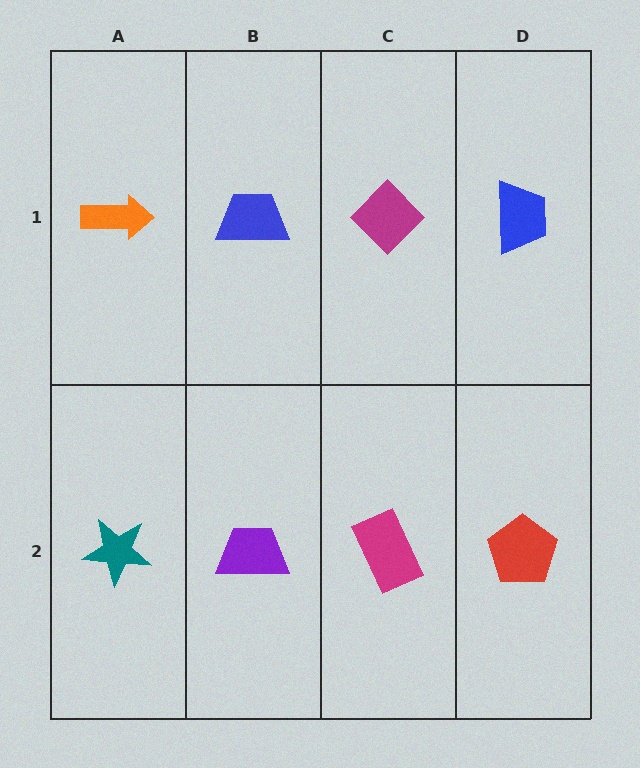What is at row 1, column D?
A blue trapezoid.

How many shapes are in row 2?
4 shapes.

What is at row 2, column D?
A red pentagon.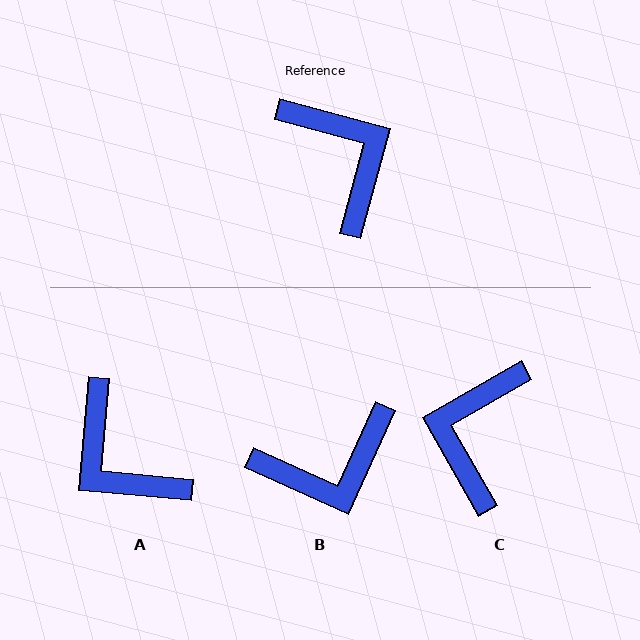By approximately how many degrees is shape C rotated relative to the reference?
Approximately 135 degrees counter-clockwise.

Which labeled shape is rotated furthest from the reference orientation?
A, about 170 degrees away.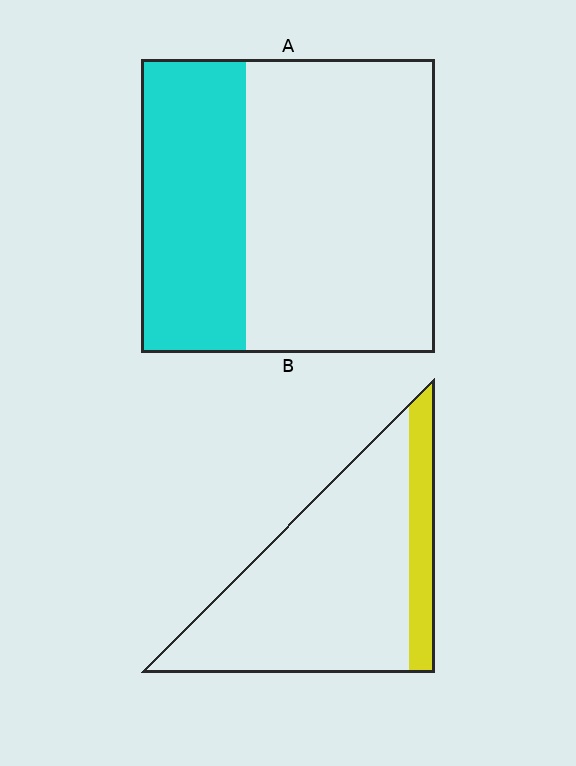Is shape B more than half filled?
No.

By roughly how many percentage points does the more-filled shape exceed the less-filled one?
By roughly 20 percentage points (A over B).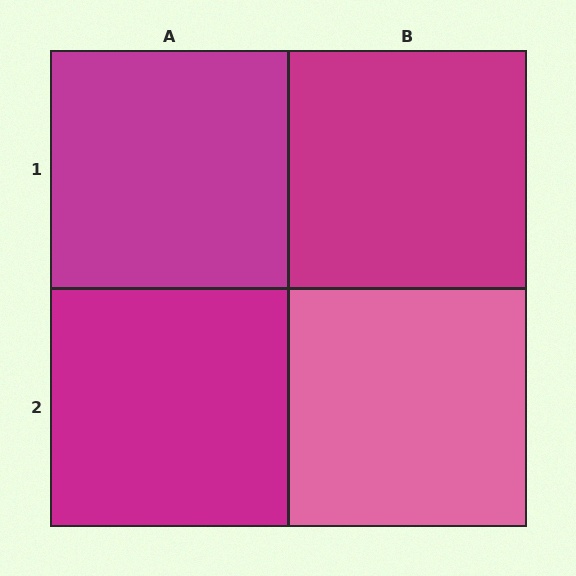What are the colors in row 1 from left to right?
Magenta, magenta.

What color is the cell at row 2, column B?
Pink.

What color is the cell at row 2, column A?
Magenta.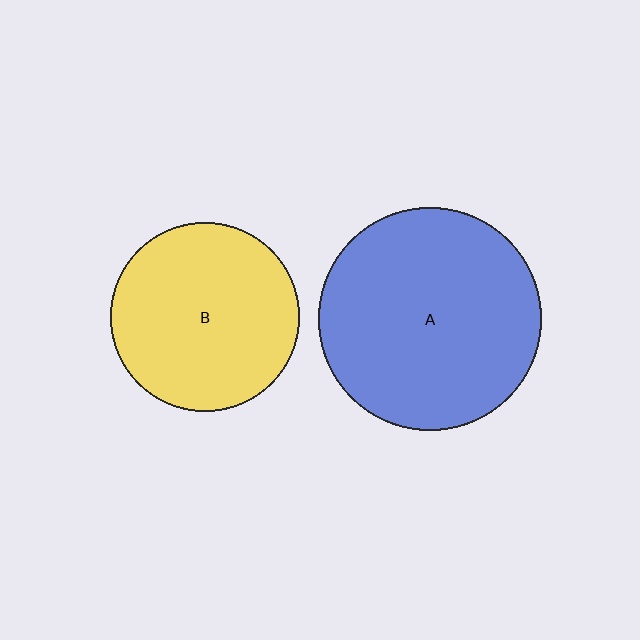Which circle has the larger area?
Circle A (blue).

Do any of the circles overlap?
No, none of the circles overlap.